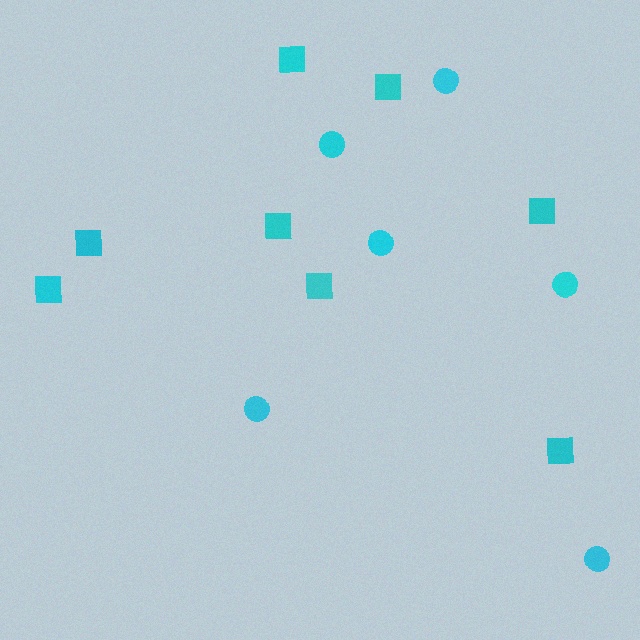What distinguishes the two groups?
There are 2 groups: one group of squares (8) and one group of circles (6).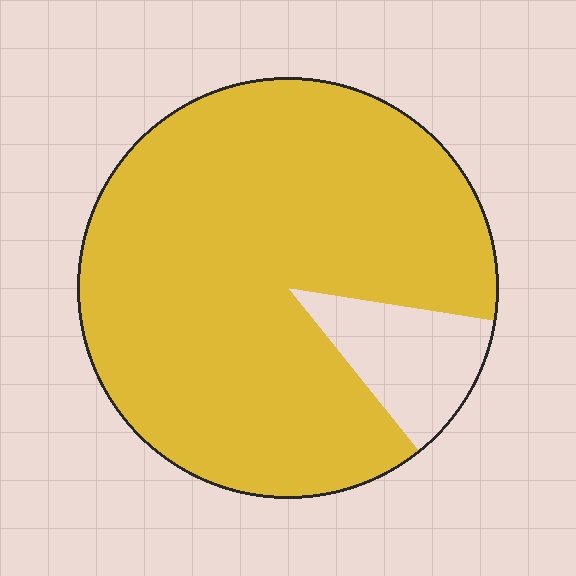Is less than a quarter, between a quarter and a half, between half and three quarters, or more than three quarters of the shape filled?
More than three quarters.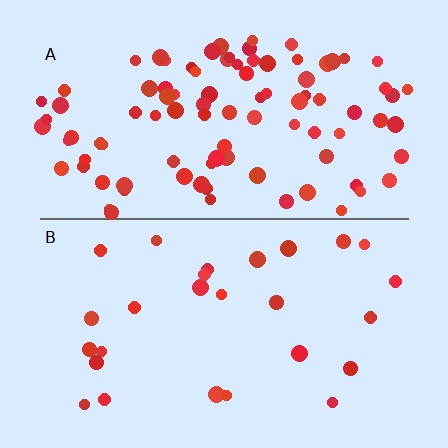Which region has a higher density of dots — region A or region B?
A (the top).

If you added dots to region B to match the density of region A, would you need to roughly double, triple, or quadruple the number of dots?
Approximately quadruple.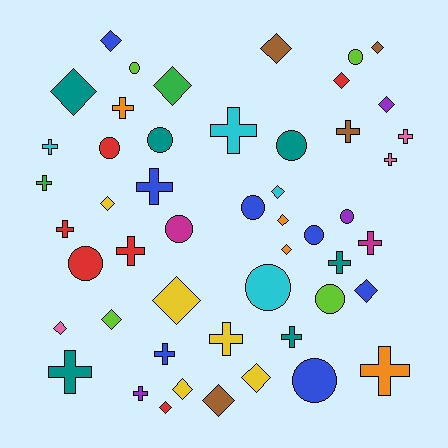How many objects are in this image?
There are 50 objects.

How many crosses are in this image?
There are 18 crosses.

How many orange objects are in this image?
There are 4 orange objects.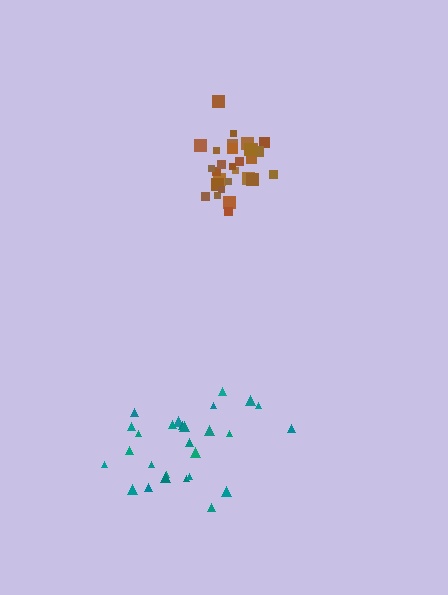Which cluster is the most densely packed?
Brown.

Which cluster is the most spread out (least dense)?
Teal.